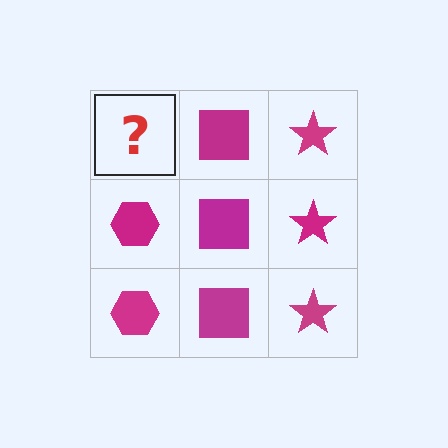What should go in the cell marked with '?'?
The missing cell should contain a magenta hexagon.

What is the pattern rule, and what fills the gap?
The rule is that each column has a consistent shape. The gap should be filled with a magenta hexagon.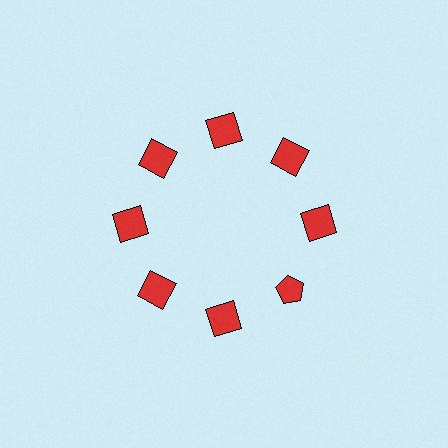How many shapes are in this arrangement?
There are 8 shapes arranged in a ring pattern.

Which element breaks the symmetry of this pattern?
The red pentagon at roughly the 4 o'clock position breaks the symmetry. All other shapes are red squares.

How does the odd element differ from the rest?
It has a different shape: pentagon instead of square.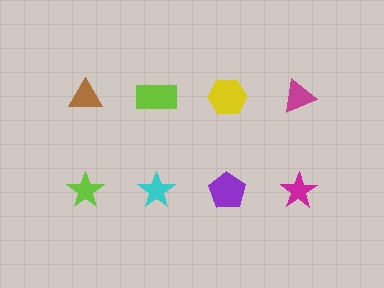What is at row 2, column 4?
A magenta star.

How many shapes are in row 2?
4 shapes.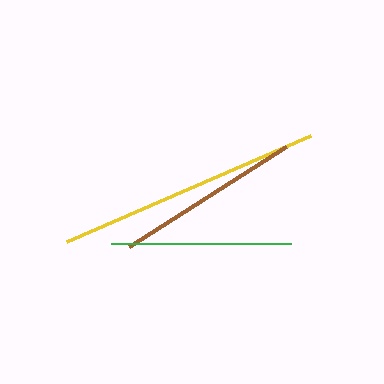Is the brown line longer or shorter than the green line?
The brown line is longer than the green line.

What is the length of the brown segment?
The brown segment is approximately 186 pixels long.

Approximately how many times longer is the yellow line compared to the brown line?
The yellow line is approximately 1.4 times the length of the brown line.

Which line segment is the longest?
The yellow line is the longest at approximately 266 pixels.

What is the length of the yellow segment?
The yellow segment is approximately 266 pixels long.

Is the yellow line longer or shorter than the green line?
The yellow line is longer than the green line.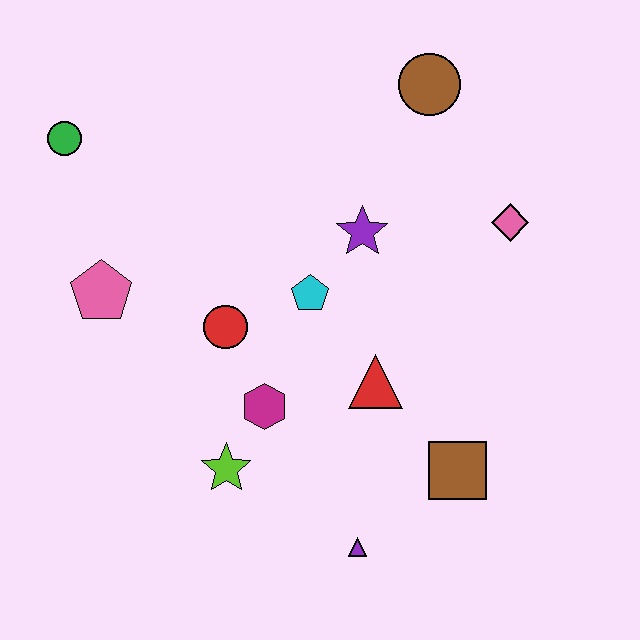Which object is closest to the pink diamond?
The purple star is closest to the pink diamond.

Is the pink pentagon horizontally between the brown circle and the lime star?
No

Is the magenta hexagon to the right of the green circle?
Yes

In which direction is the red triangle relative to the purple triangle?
The red triangle is above the purple triangle.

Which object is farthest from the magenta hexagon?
The brown circle is farthest from the magenta hexagon.